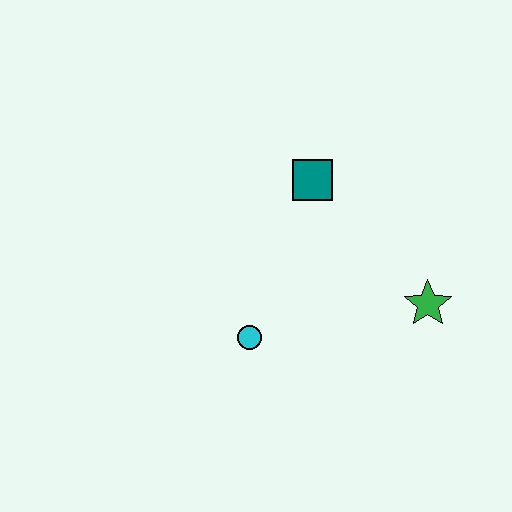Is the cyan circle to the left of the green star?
Yes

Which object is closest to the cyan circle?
The teal square is closest to the cyan circle.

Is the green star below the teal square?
Yes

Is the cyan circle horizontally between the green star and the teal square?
No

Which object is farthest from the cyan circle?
The green star is farthest from the cyan circle.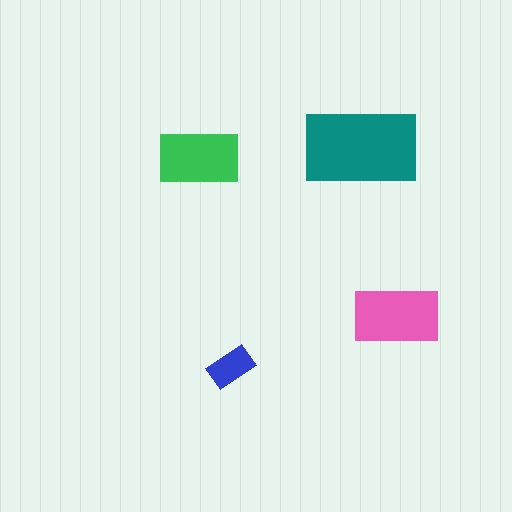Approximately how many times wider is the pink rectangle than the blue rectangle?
About 2 times wider.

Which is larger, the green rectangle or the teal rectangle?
The teal one.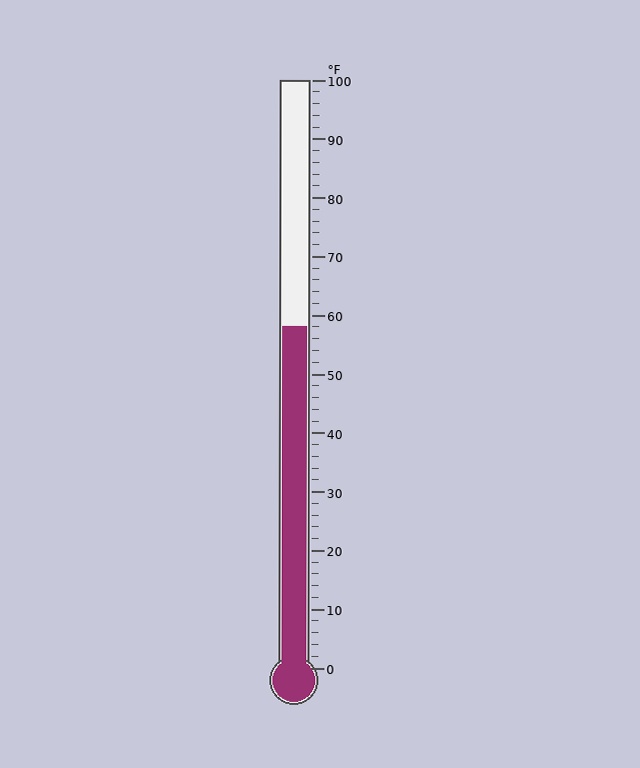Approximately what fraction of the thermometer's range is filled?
The thermometer is filled to approximately 60% of its range.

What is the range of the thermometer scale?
The thermometer scale ranges from 0°F to 100°F.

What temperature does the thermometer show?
The thermometer shows approximately 58°F.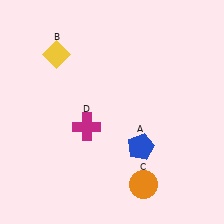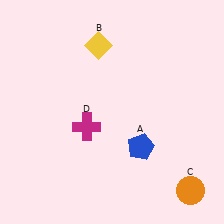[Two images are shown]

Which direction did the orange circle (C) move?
The orange circle (C) moved right.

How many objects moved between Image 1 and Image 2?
2 objects moved between the two images.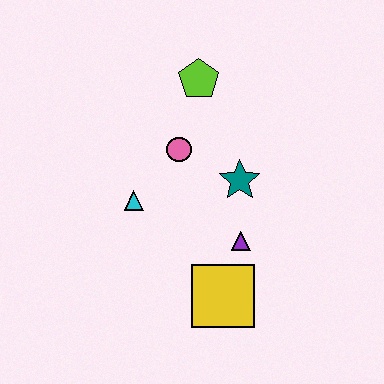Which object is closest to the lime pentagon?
The pink circle is closest to the lime pentagon.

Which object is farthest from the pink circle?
The yellow square is farthest from the pink circle.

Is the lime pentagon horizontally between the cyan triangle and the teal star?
Yes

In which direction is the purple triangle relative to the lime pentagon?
The purple triangle is below the lime pentagon.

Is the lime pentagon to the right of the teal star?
No